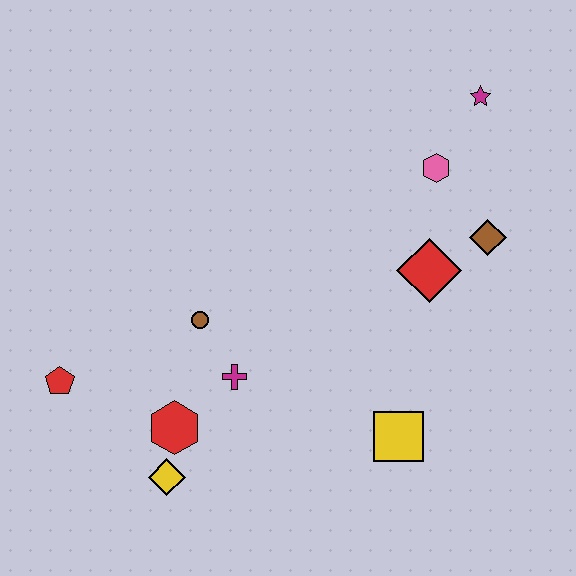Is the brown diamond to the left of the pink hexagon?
No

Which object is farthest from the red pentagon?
The magenta star is farthest from the red pentagon.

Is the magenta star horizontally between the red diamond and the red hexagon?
No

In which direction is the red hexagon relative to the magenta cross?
The red hexagon is to the left of the magenta cross.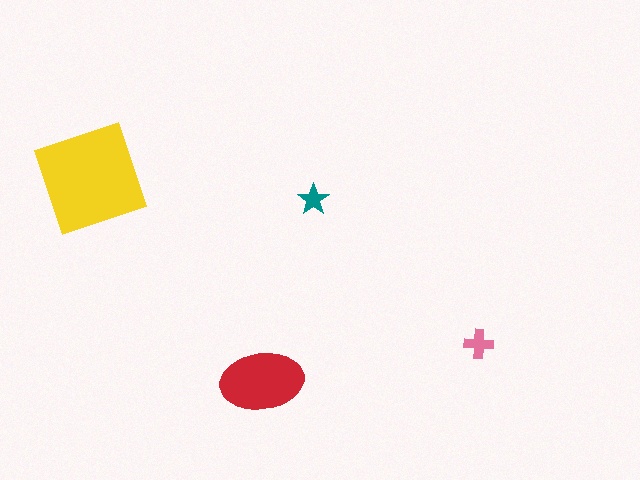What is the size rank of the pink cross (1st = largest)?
3rd.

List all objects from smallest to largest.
The teal star, the pink cross, the red ellipse, the yellow diamond.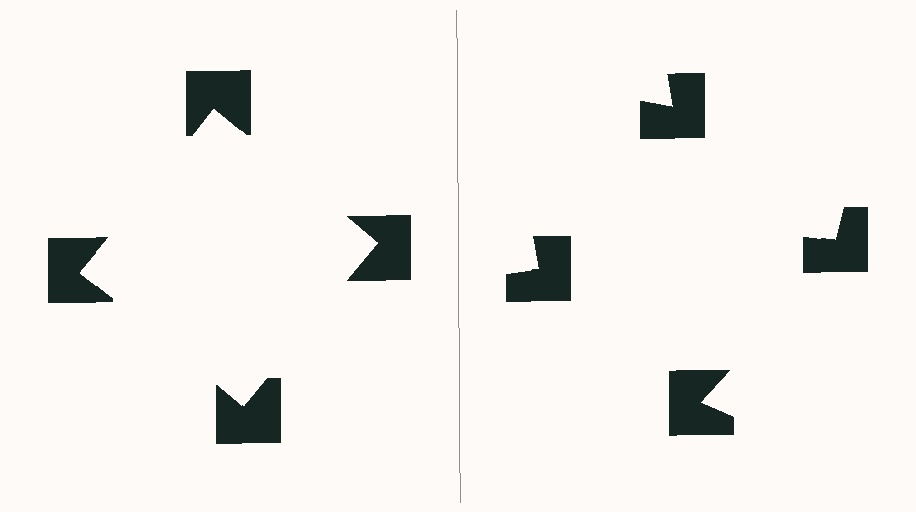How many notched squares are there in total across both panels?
8 — 4 on each side.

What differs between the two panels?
The notched squares are positioned identically on both sides; only the wedge orientations differ. On the left they align to a square; on the right they are misaligned.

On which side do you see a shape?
An illusory square appears on the left side. On the right side the wedge cuts are rotated, so no coherent shape forms.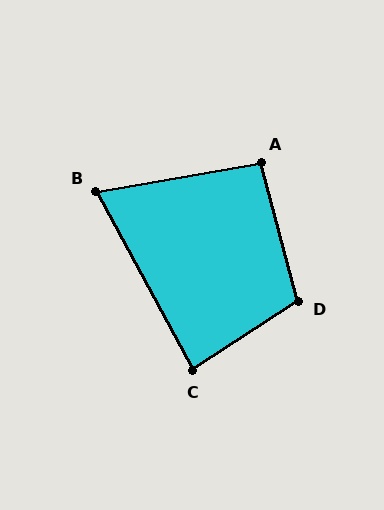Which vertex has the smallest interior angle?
B, at approximately 71 degrees.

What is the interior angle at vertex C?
Approximately 85 degrees (approximately right).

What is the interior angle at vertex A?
Approximately 95 degrees (approximately right).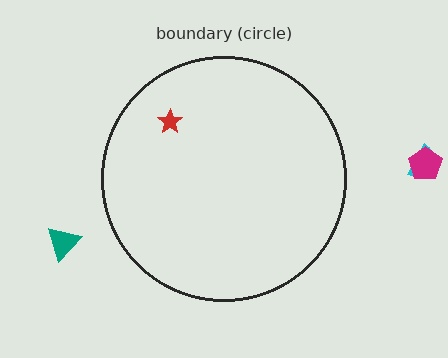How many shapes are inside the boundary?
1 inside, 3 outside.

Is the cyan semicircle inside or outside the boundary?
Outside.